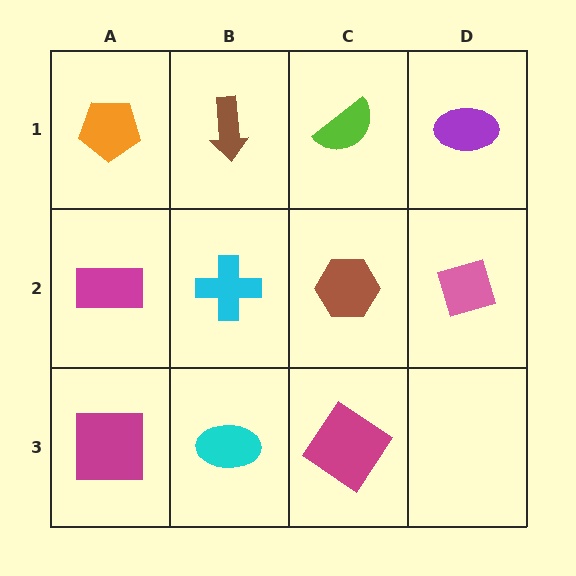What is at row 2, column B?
A cyan cross.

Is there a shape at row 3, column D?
No, that cell is empty.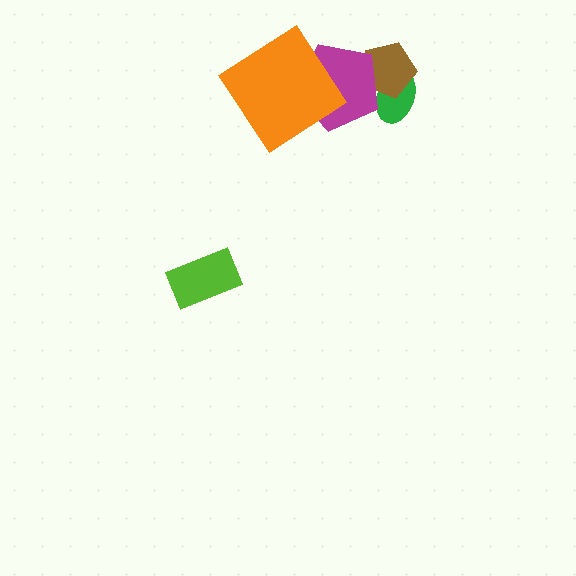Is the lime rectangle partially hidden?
No, no other shape covers it.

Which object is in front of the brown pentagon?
The magenta pentagon is in front of the brown pentagon.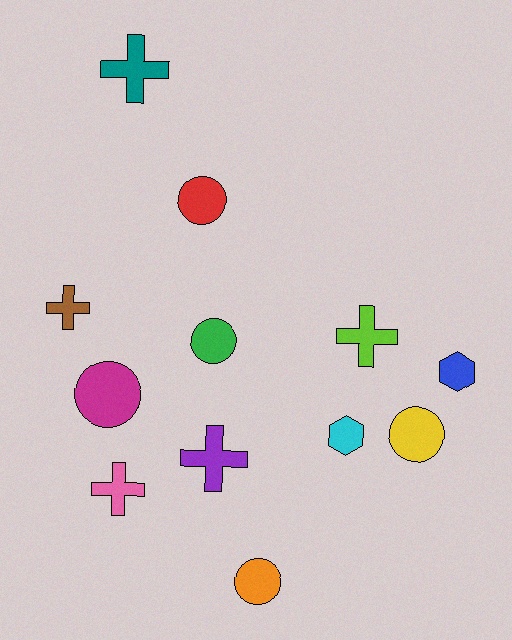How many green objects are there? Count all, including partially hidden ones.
There is 1 green object.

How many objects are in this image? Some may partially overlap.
There are 12 objects.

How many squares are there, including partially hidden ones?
There are no squares.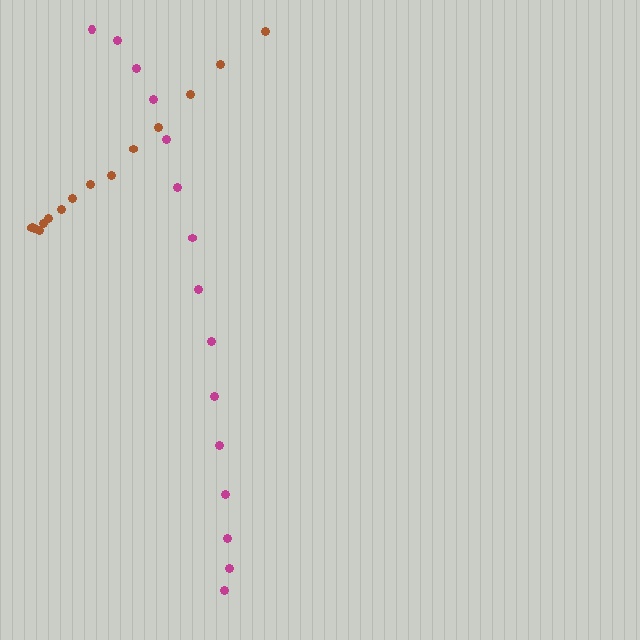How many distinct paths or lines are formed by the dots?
There are 2 distinct paths.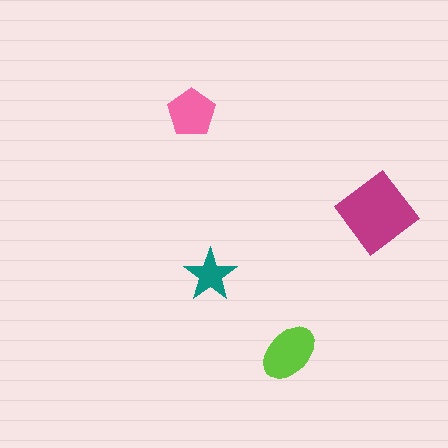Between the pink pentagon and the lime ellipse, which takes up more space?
The lime ellipse.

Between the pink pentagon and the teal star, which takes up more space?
The pink pentagon.